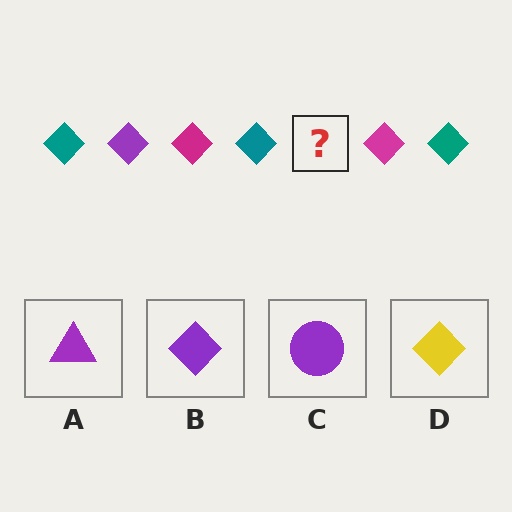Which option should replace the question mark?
Option B.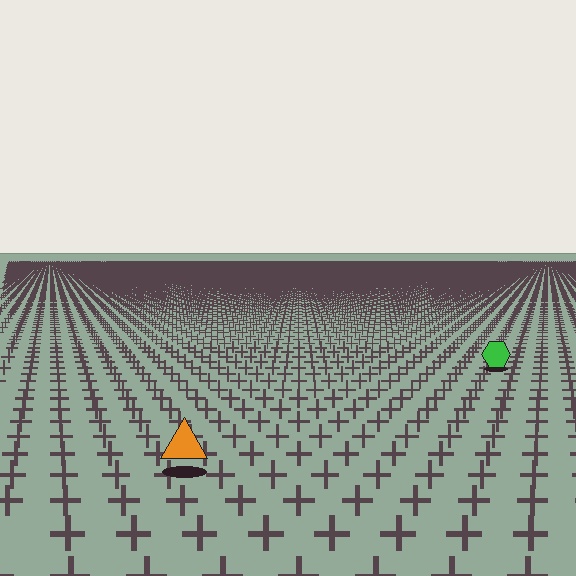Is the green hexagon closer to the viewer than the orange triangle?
No. The orange triangle is closer — you can tell from the texture gradient: the ground texture is coarser near it.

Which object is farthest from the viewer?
The green hexagon is farthest from the viewer. It appears smaller and the ground texture around it is denser.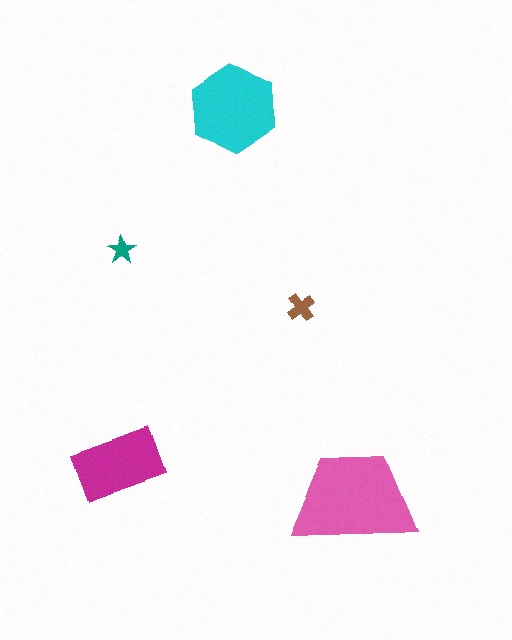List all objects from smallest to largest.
The teal star, the brown cross, the magenta rectangle, the cyan hexagon, the pink trapezoid.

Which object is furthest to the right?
The pink trapezoid is rightmost.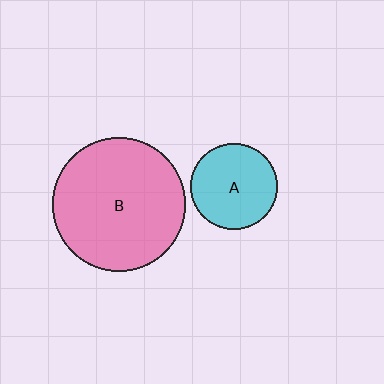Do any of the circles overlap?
No, none of the circles overlap.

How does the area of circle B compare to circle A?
Approximately 2.4 times.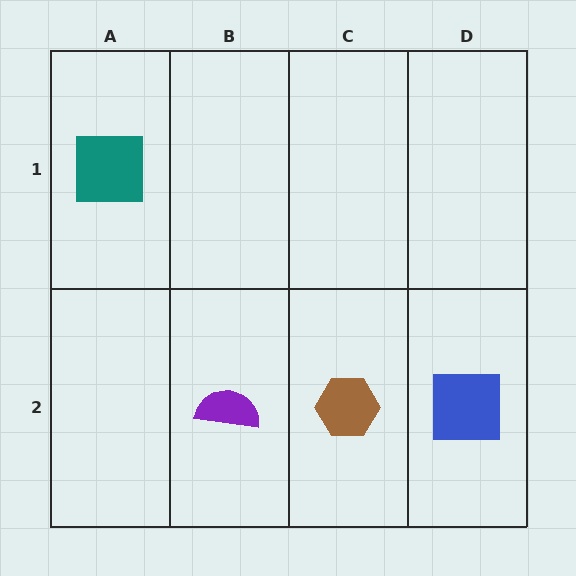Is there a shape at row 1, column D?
No, that cell is empty.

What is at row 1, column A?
A teal square.